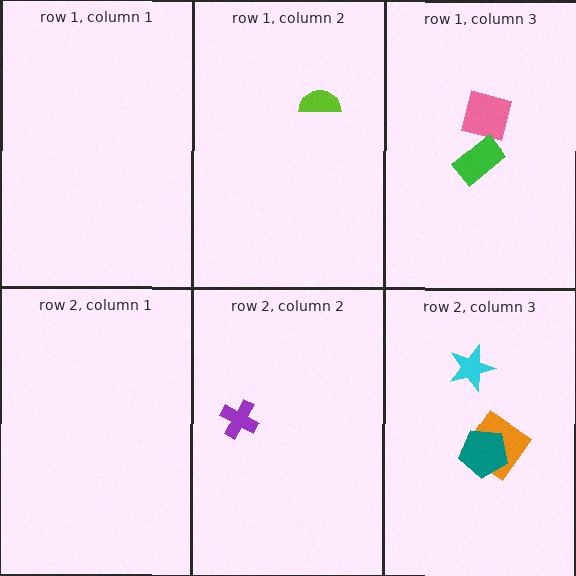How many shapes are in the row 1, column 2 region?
1.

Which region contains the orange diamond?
The row 2, column 3 region.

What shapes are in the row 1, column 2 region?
The lime semicircle.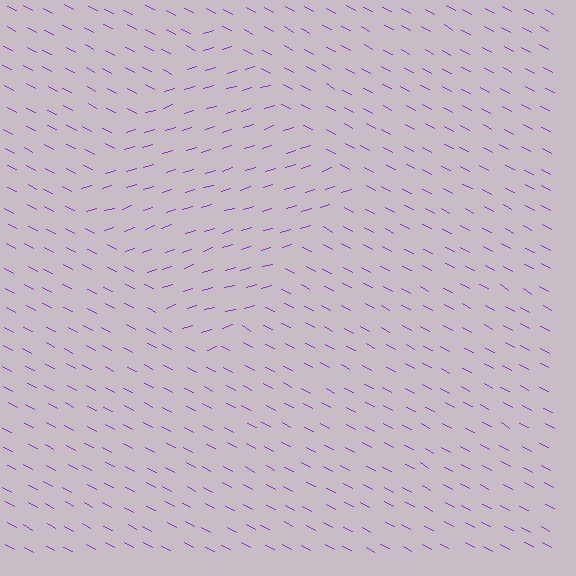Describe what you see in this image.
The image is filled with small purple line segments. A diamond region in the image has lines oriented differently from the surrounding lines, creating a visible texture boundary.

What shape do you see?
I see a diamond.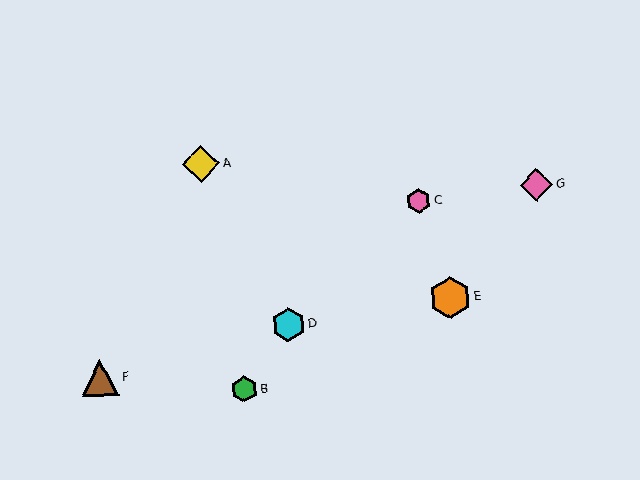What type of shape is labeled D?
Shape D is a cyan hexagon.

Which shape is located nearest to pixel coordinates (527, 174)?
The pink diamond (labeled G) at (536, 185) is nearest to that location.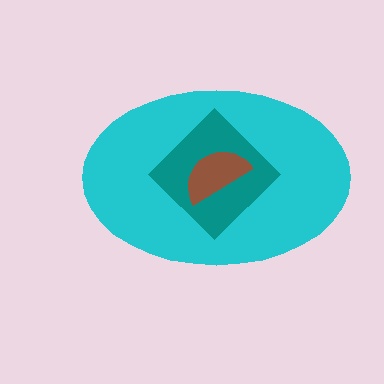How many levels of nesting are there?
3.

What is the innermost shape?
The brown semicircle.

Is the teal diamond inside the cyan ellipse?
Yes.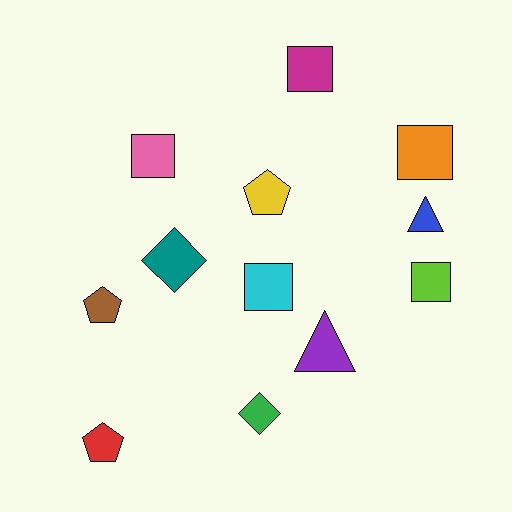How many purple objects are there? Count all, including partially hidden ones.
There is 1 purple object.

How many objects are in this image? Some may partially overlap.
There are 12 objects.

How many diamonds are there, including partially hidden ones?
There are 2 diamonds.